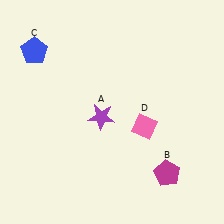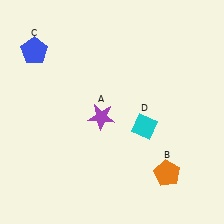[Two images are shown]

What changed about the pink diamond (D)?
In Image 1, D is pink. In Image 2, it changed to cyan.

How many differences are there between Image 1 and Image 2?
There are 2 differences between the two images.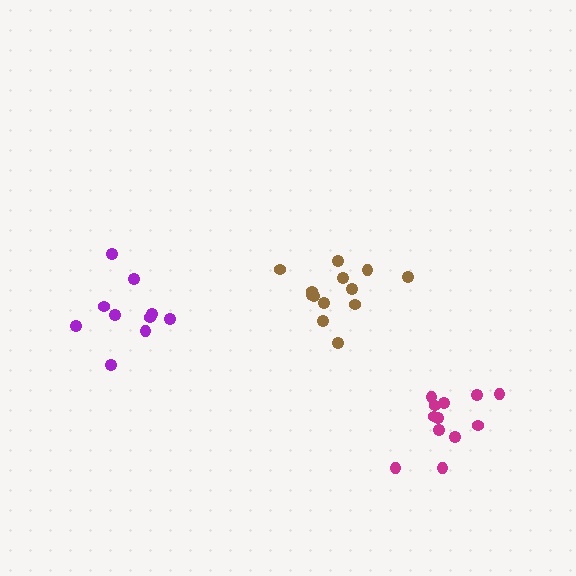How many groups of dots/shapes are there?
There are 3 groups.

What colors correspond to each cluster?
The clusters are colored: brown, purple, magenta.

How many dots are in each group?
Group 1: 13 dots, Group 2: 10 dots, Group 3: 12 dots (35 total).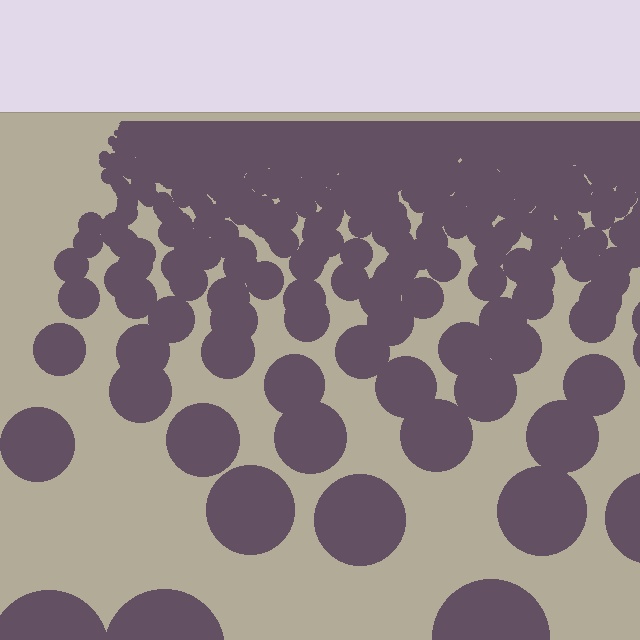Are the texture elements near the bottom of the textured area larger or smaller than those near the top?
Larger. Near the bottom, elements are closer to the viewer and appear at a bigger on-screen size.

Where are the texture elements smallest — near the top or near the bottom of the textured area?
Near the top.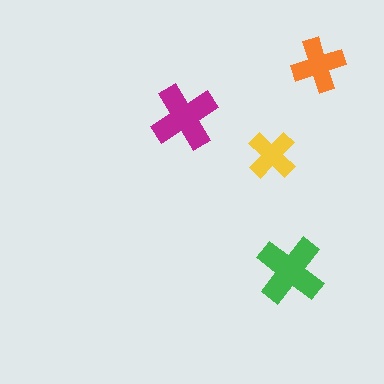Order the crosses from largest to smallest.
the green one, the magenta one, the orange one, the yellow one.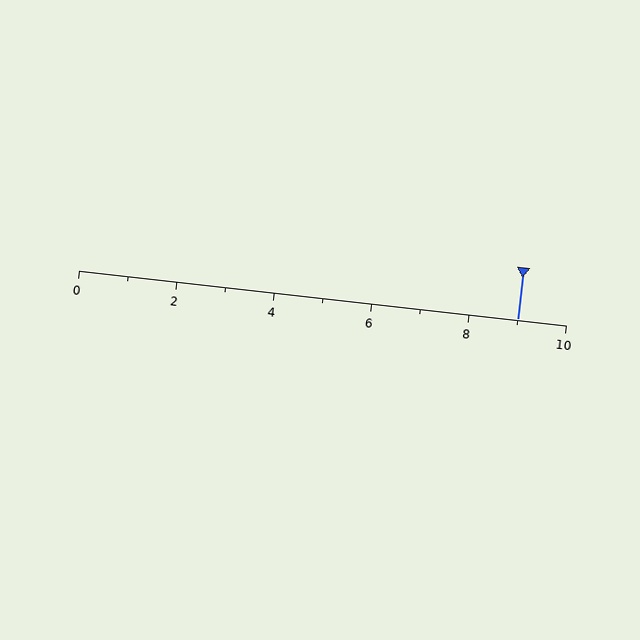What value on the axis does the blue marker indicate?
The marker indicates approximately 9.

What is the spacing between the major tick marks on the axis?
The major ticks are spaced 2 apart.